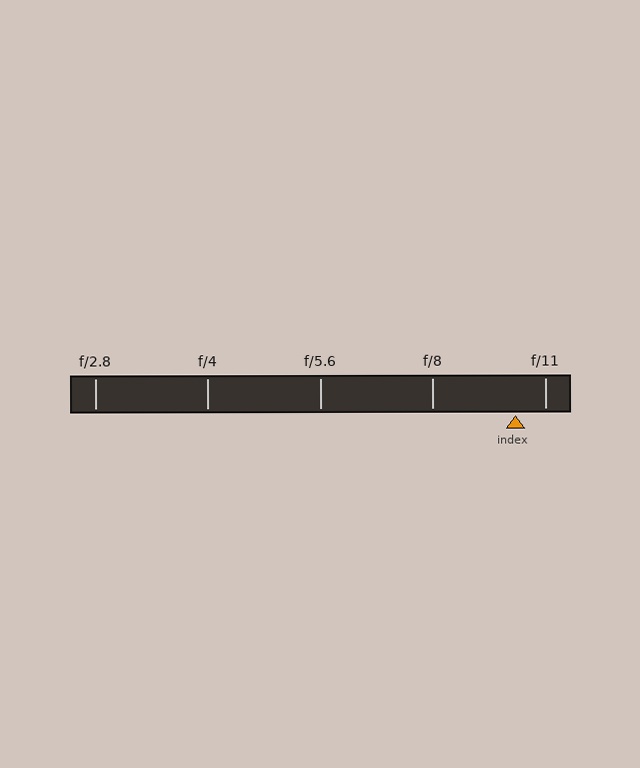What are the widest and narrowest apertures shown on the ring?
The widest aperture shown is f/2.8 and the narrowest is f/11.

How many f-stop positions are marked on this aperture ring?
There are 5 f-stop positions marked.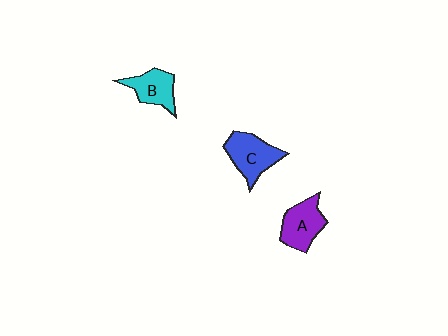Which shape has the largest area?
Shape C (blue).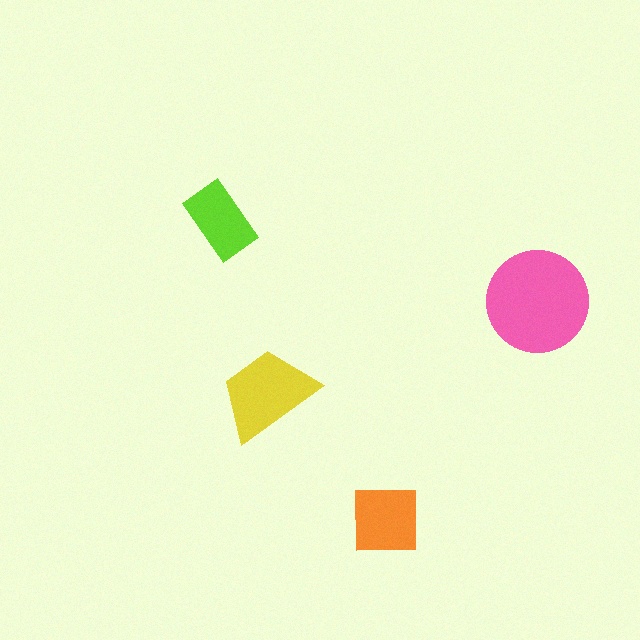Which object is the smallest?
The lime rectangle.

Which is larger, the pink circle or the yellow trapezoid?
The pink circle.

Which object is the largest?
The pink circle.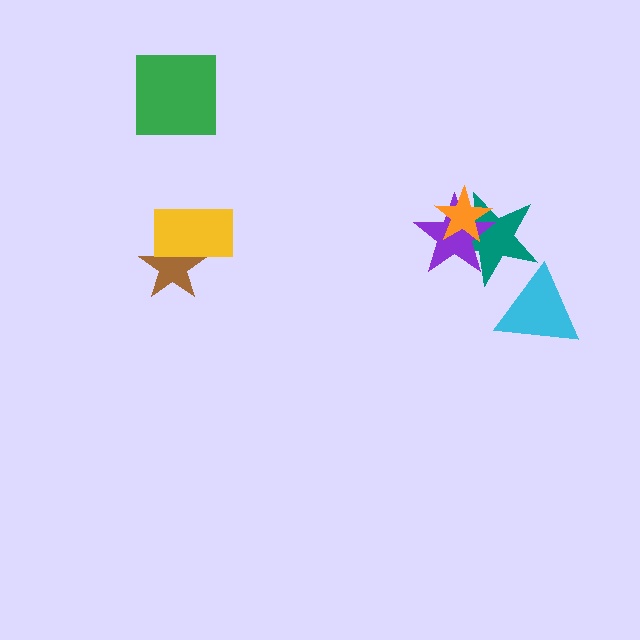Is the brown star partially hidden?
Yes, it is partially covered by another shape.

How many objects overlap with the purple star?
2 objects overlap with the purple star.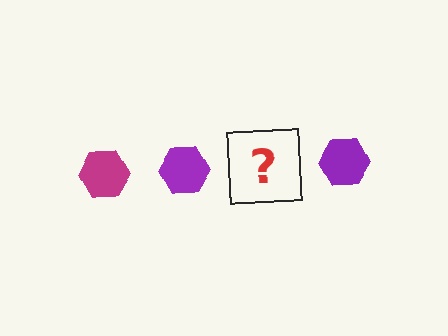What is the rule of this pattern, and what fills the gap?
The rule is that the pattern cycles through magenta, purple hexagons. The gap should be filled with a magenta hexagon.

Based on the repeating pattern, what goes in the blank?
The blank should be a magenta hexagon.